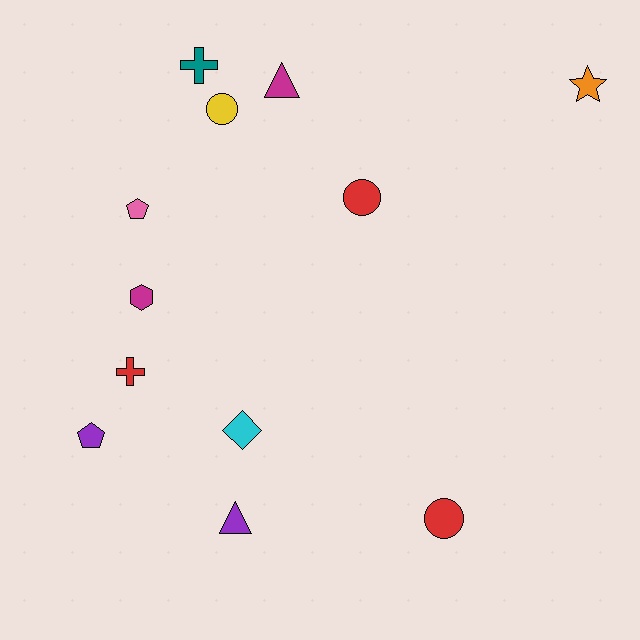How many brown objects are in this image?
There are no brown objects.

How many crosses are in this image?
There are 2 crosses.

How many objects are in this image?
There are 12 objects.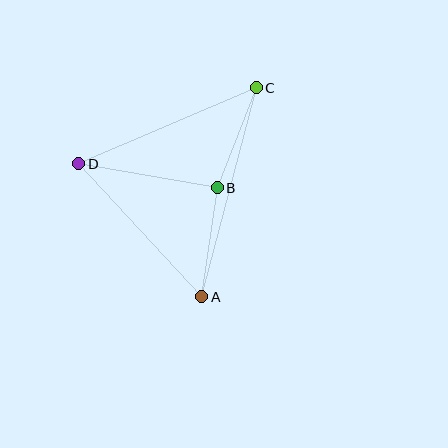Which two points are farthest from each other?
Points A and C are farthest from each other.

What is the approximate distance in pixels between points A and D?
The distance between A and D is approximately 181 pixels.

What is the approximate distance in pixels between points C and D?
The distance between C and D is approximately 193 pixels.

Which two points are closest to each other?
Points B and C are closest to each other.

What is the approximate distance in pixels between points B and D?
The distance between B and D is approximately 141 pixels.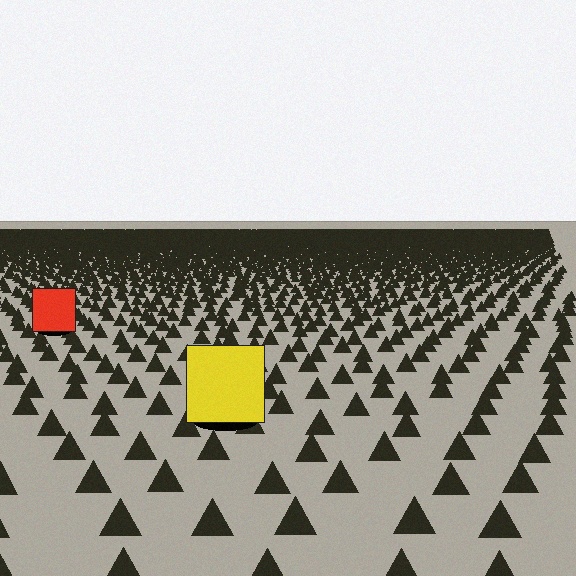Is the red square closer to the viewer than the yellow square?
No. The yellow square is closer — you can tell from the texture gradient: the ground texture is coarser near it.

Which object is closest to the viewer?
The yellow square is closest. The texture marks near it are larger and more spread out.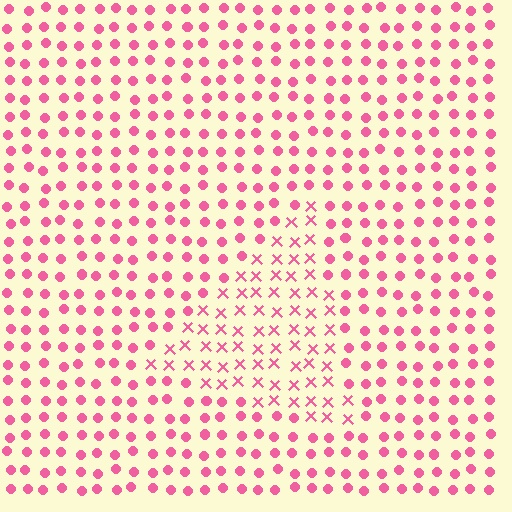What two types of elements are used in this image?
The image uses X marks inside the triangle region and circles outside it.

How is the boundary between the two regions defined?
The boundary is defined by a change in element shape: X marks inside vs. circles outside. All elements share the same color and spacing.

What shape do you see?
I see a triangle.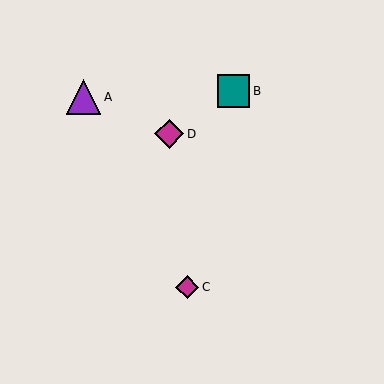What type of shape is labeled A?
Shape A is a purple triangle.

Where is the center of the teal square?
The center of the teal square is at (234, 91).